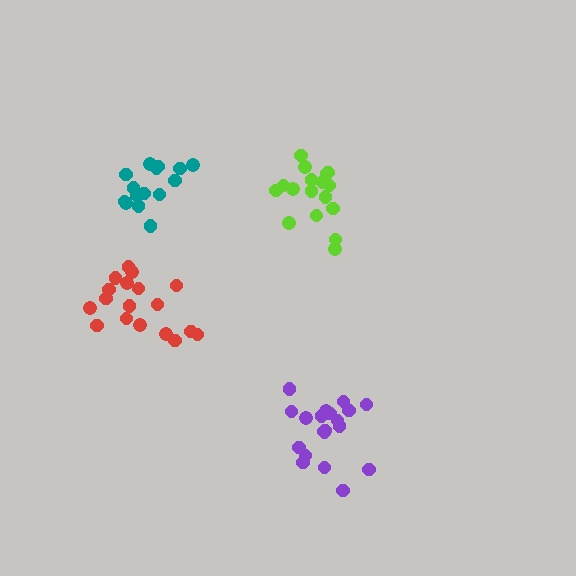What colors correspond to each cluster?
The clusters are colored: purple, red, teal, lime.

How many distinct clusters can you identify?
There are 4 distinct clusters.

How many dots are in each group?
Group 1: 20 dots, Group 2: 18 dots, Group 3: 15 dots, Group 4: 17 dots (70 total).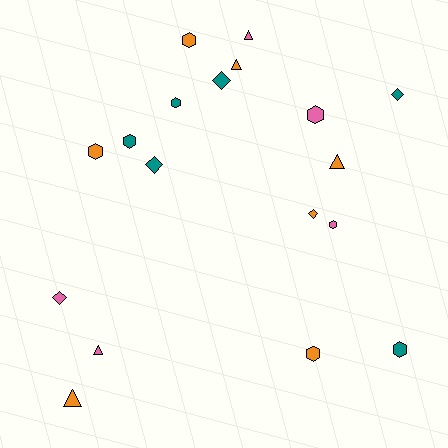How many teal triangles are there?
There are no teal triangles.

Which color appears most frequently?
Orange, with 7 objects.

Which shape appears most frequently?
Hexagon, with 8 objects.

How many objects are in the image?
There are 18 objects.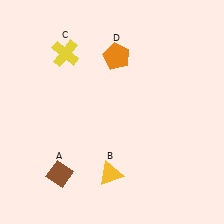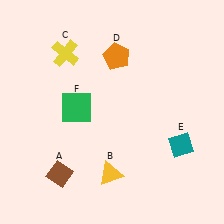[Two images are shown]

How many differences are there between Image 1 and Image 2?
There are 2 differences between the two images.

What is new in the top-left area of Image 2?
A green square (F) was added in the top-left area of Image 2.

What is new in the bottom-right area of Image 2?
A teal diamond (E) was added in the bottom-right area of Image 2.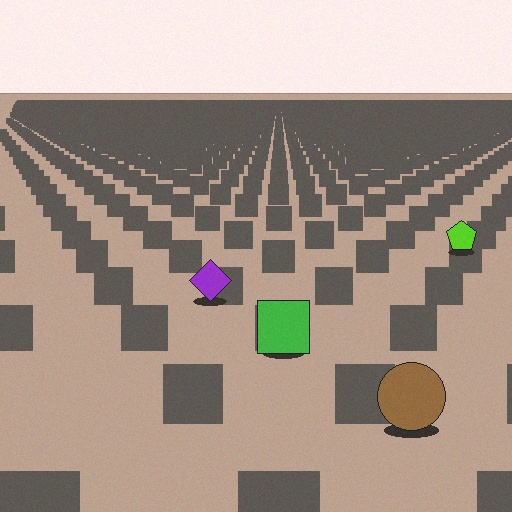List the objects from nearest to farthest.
From nearest to farthest: the brown circle, the green square, the purple diamond, the lime pentagon.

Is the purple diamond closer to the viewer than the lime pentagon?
Yes. The purple diamond is closer — you can tell from the texture gradient: the ground texture is coarser near it.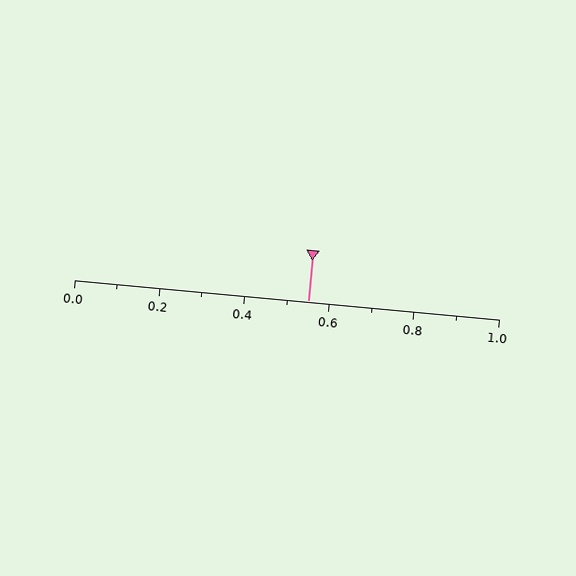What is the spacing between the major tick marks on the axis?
The major ticks are spaced 0.2 apart.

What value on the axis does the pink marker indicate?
The marker indicates approximately 0.55.